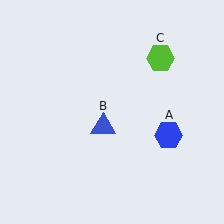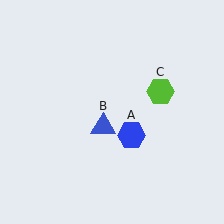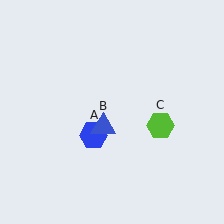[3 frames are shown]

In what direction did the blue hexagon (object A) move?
The blue hexagon (object A) moved left.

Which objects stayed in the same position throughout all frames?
Blue triangle (object B) remained stationary.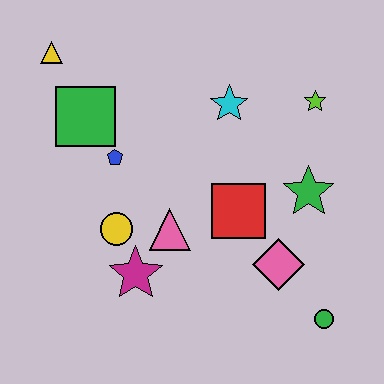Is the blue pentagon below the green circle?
No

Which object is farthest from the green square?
The green circle is farthest from the green square.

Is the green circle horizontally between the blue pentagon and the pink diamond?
No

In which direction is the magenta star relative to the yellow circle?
The magenta star is below the yellow circle.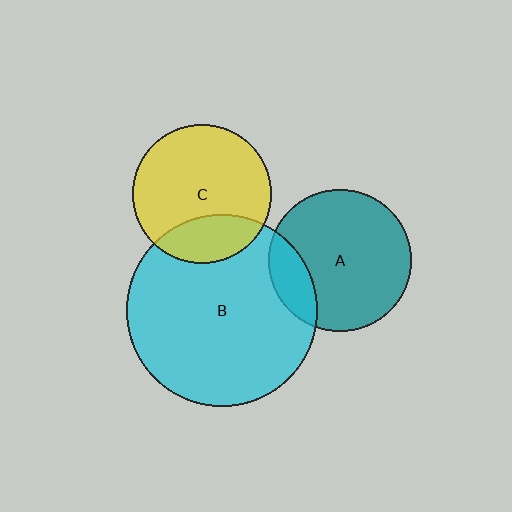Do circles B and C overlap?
Yes.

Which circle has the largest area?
Circle B (cyan).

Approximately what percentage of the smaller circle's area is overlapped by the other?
Approximately 25%.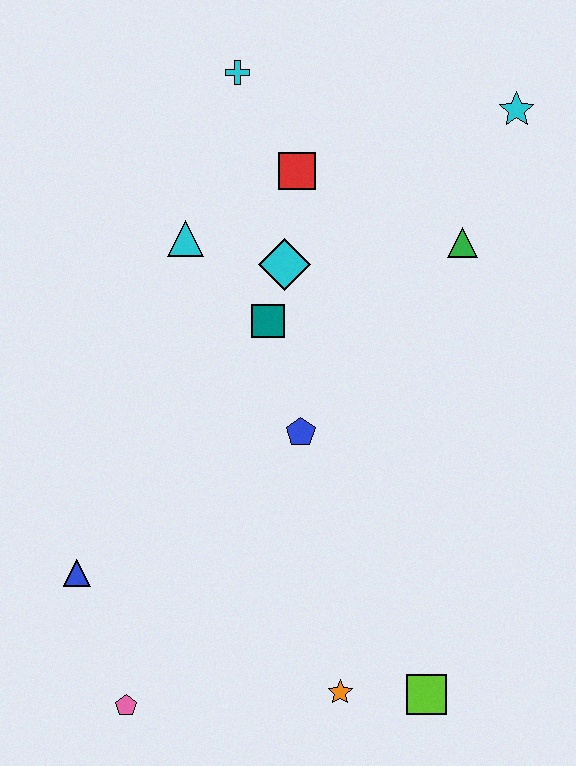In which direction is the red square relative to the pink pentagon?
The red square is above the pink pentagon.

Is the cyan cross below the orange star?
No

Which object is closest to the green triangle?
The cyan star is closest to the green triangle.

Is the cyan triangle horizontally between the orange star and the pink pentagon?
Yes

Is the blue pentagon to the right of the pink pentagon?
Yes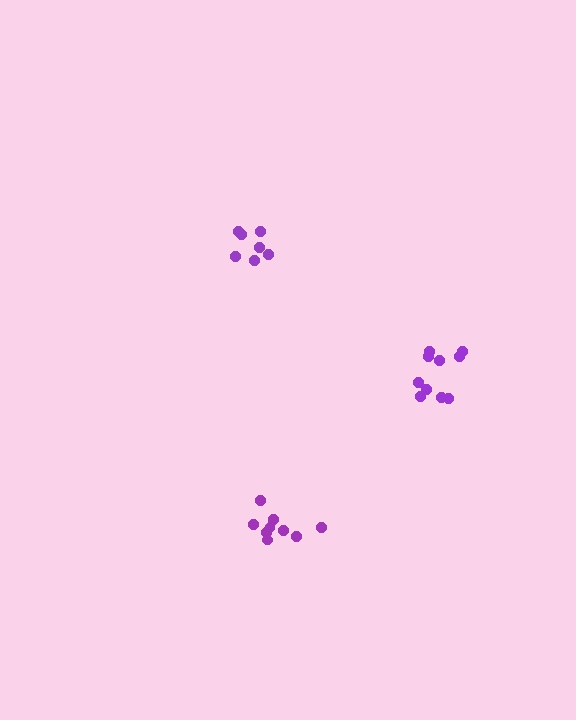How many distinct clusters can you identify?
There are 3 distinct clusters.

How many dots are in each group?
Group 1: 7 dots, Group 2: 9 dots, Group 3: 10 dots (26 total).